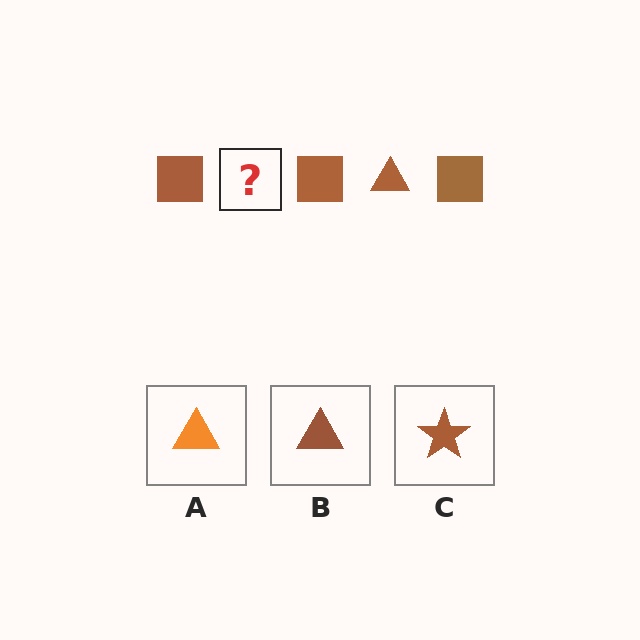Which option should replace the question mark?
Option B.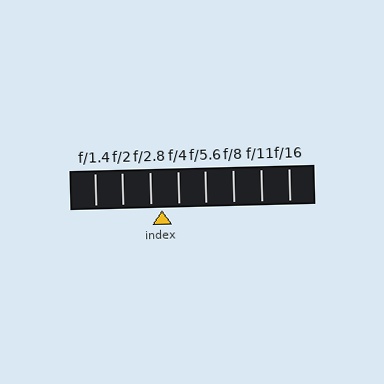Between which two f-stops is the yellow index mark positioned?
The index mark is between f/2.8 and f/4.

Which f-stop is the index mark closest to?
The index mark is closest to f/2.8.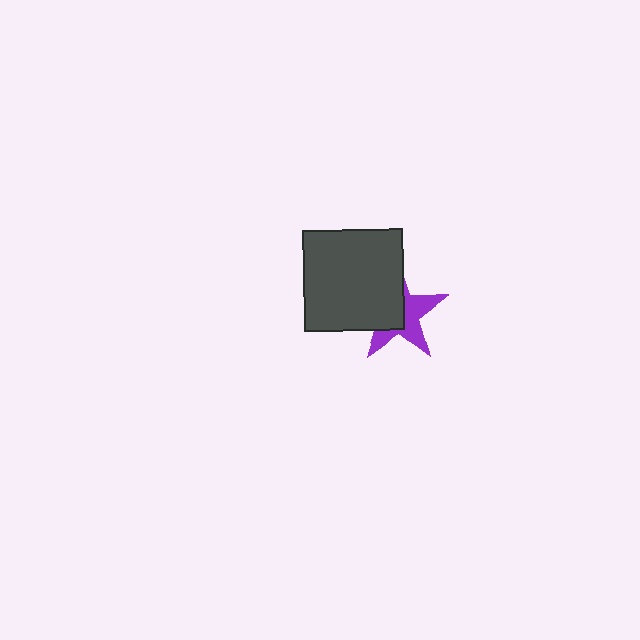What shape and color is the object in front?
The object in front is a dark gray rectangle.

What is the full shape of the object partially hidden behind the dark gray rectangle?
The partially hidden object is a purple star.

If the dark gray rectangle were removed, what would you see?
You would see the complete purple star.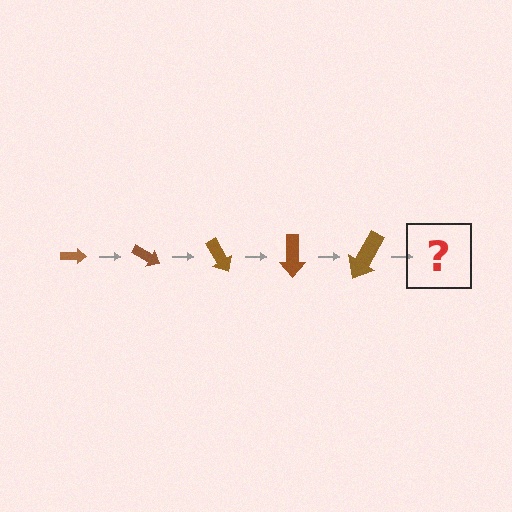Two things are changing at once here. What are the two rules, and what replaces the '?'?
The two rules are that the arrow grows larger each step and it rotates 30 degrees each step. The '?' should be an arrow, larger than the previous one and rotated 150 degrees from the start.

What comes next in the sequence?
The next element should be an arrow, larger than the previous one and rotated 150 degrees from the start.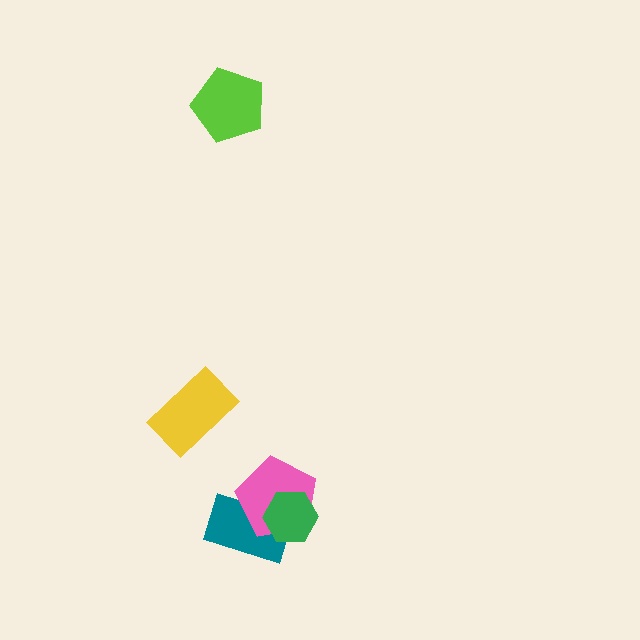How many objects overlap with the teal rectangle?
2 objects overlap with the teal rectangle.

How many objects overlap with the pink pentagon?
2 objects overlap with the pink pentagon.